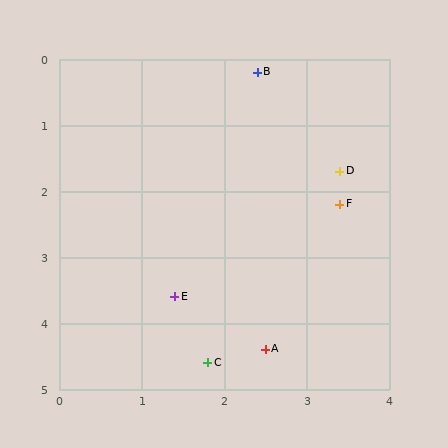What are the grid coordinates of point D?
Point D is at approximately (3.4, 1.7).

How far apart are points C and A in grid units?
Points C and A are about 0.7 grid units apart.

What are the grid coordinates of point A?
Point A is at approximately (2.5, 4.4).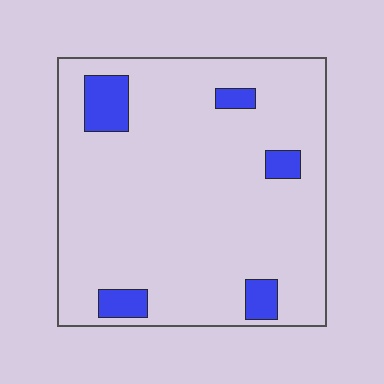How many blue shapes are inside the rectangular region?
5.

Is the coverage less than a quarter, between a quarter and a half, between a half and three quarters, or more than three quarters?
Less than a quarter.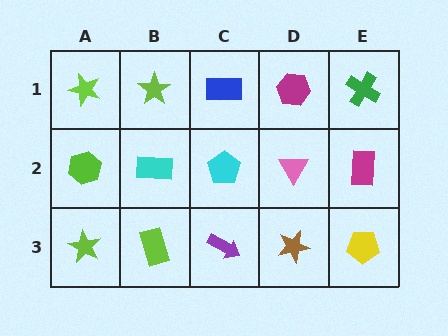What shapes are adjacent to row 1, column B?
A cyan rectangle (row 2, column B), a lime star (row 1, column A), a blue rectangle (row 1, column C).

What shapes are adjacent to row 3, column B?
A cyan rectangle (row 2, column B), a lime star (row 3, column A), a purple arrow (row 3, column C).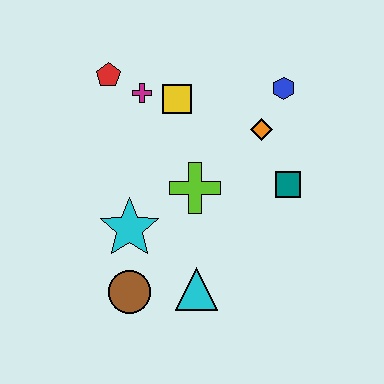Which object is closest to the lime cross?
The cyan star is closest to the lime cross.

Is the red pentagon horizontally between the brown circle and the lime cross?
No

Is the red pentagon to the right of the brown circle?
No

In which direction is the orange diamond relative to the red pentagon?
The orange diamond is to the right of the red pentagon.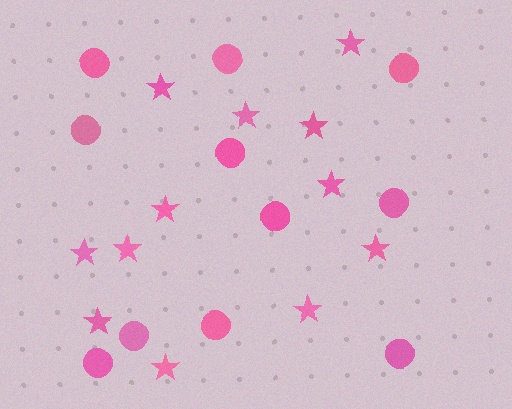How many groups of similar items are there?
There are 2 groups: one group of stars (12) and one group of circles (11).